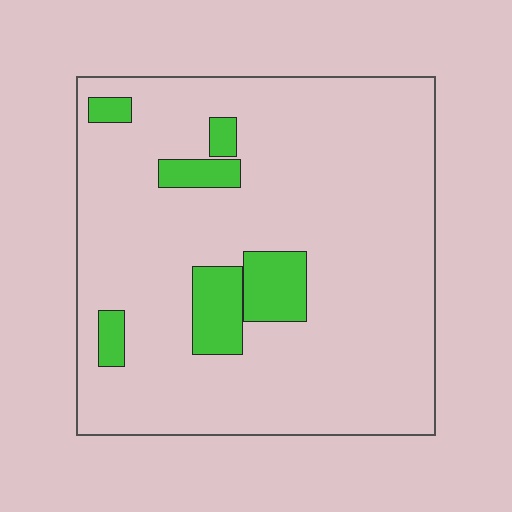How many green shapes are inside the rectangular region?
6.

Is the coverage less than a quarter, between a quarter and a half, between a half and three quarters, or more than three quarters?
Less than a quarter.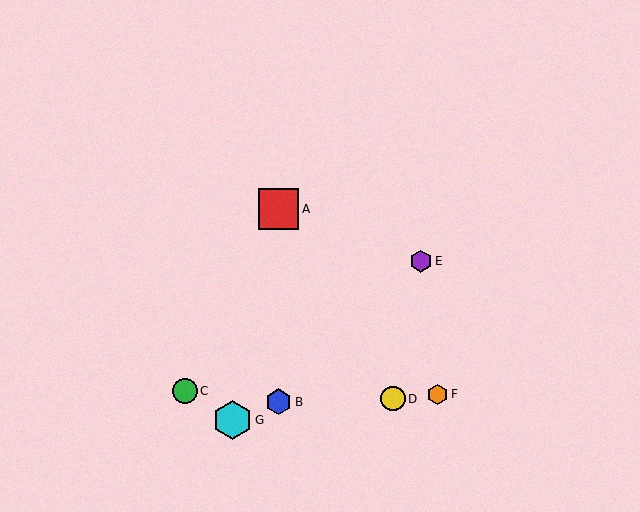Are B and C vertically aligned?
No, B is at x≈278 and C is at x≈185.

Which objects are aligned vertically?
Objects A, B are aligned vertically.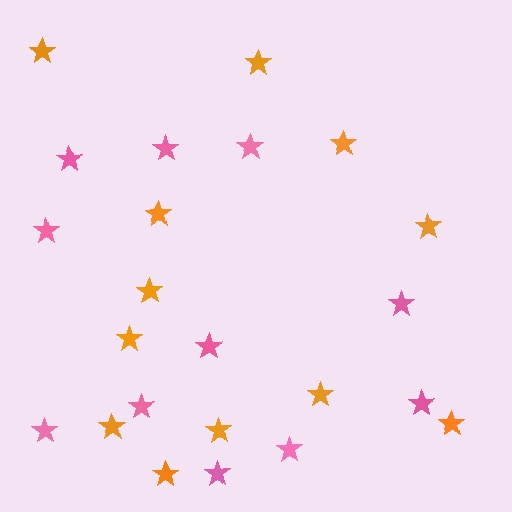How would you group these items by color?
There are 2 groups: one group of orange stars (12) and one group of pink stars (11).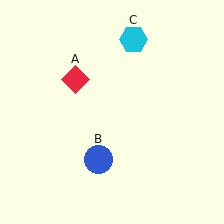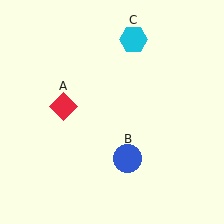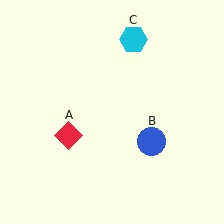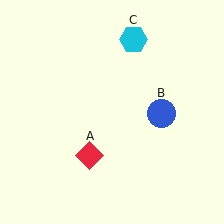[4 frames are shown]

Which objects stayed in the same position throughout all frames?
Cyan hexagon (object C) remained stationary.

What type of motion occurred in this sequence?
The red diamond (object A), blue circle (object B) rotated counterclockwise around the center of the scene.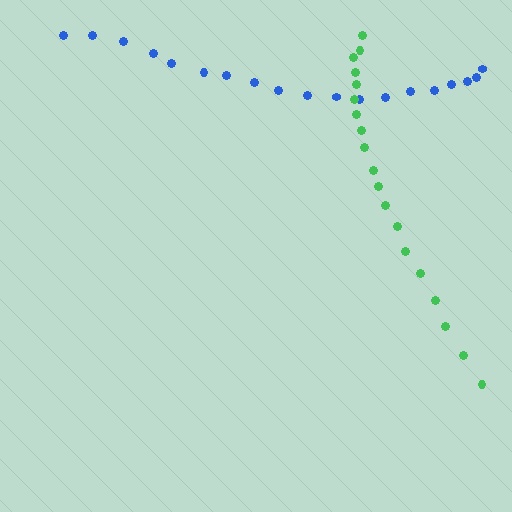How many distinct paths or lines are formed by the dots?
There are 2 distinct paths.